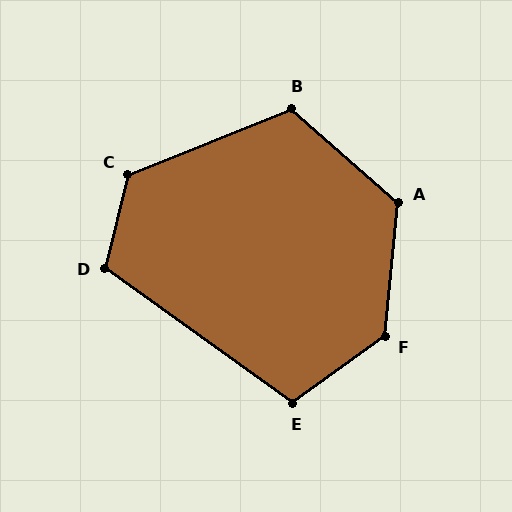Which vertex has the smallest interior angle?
E, at approximately 108 degrees.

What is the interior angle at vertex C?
Approximately 126 degrees (obtuse).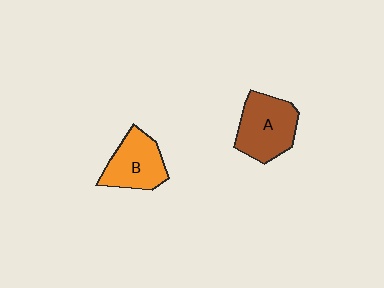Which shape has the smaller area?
Shape B (orange).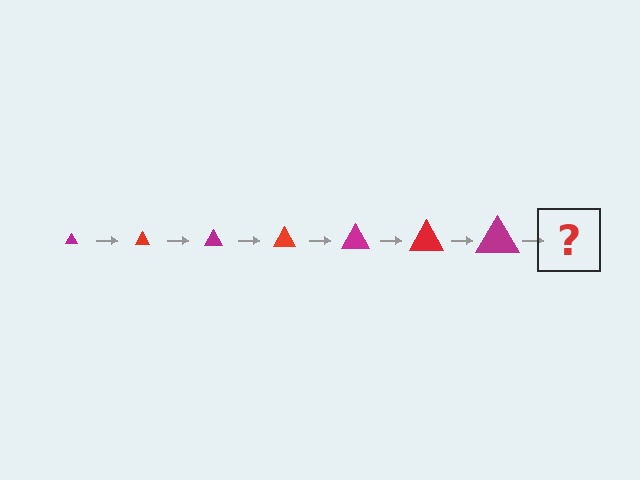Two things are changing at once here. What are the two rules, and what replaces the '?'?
The two rules are that the triangle grows larger each step and the color cycles through magenta and red. The '?' should be a red triangle, larger than the previous one.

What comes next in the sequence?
The next element should be a red triangle, larger than the previous one.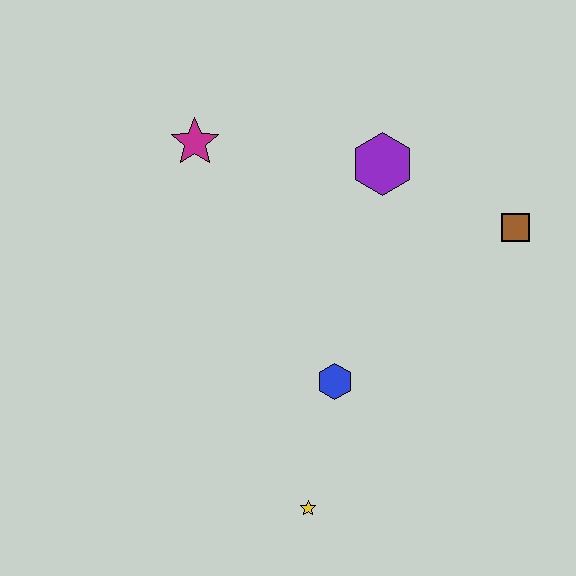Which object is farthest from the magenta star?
The yellow star is farthest from the magenta star.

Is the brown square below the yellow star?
No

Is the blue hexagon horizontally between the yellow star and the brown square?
Yes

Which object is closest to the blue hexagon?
The yellow star is closest to the blue hexagon.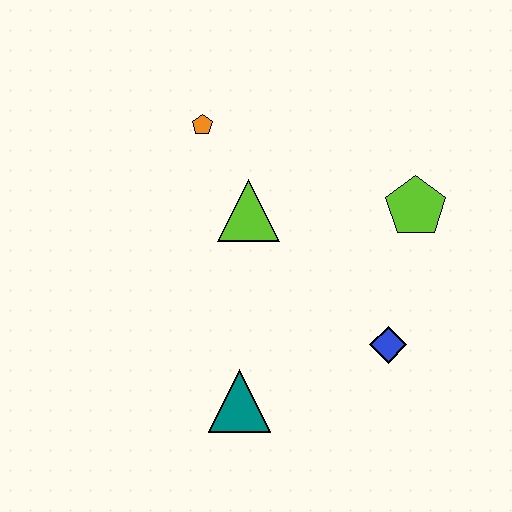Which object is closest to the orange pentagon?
The lime triangle is closest to the orange pentagon.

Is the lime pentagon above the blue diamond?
Yes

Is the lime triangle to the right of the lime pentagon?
No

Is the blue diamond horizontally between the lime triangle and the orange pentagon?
No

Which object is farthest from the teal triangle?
The orange pentagon is farthest from the teal triangle.